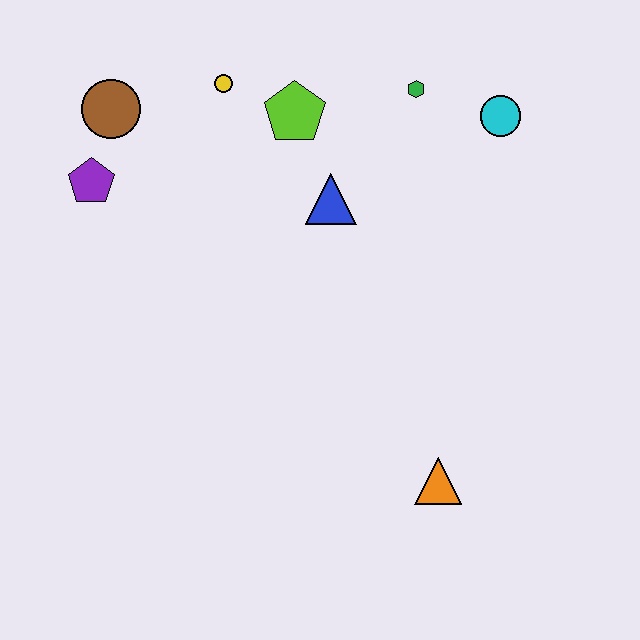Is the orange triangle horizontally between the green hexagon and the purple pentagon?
No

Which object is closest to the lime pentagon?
The yellow circle is closest to the lime pentagon.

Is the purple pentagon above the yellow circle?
No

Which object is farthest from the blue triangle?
The orange triangle is farthest from the blue triangle.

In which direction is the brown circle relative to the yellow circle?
The brown circle is to the left of the yellow circle.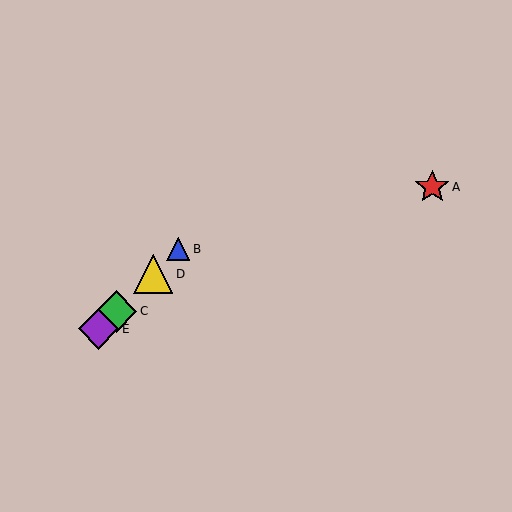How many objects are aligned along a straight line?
4 objects (B, C, D, E) are aligned along a straight line.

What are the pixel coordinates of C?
Object C is at (116, 311).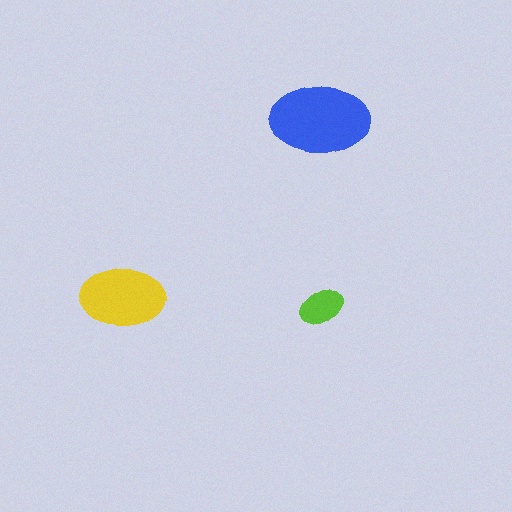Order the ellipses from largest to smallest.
the blue one, the yellow one, the lime one.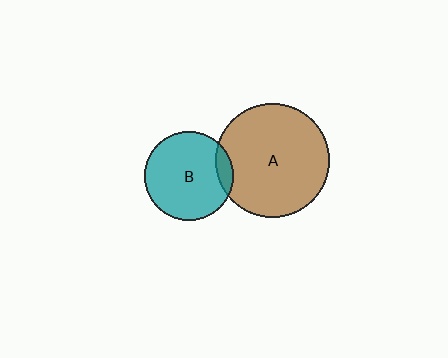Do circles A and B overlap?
Yes.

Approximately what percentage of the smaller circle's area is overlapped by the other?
Approximately 10%.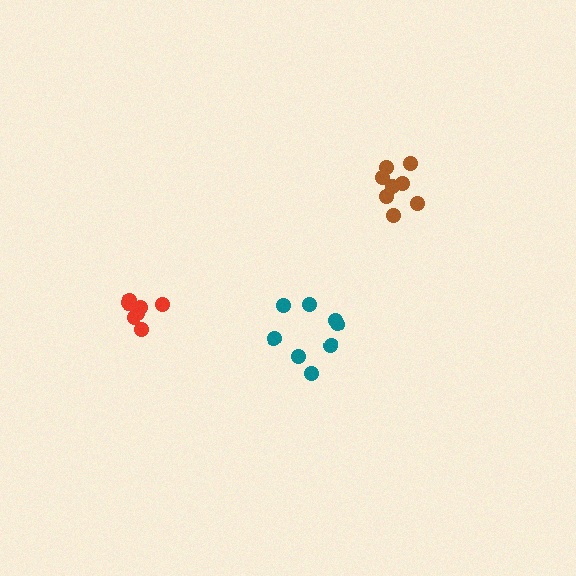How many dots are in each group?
Group 1: 7 dots, Group 2: 8 dots, Group 3: 8 dots (23 total).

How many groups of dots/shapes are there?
There are 3 groups.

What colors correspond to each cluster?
The clusters are colored: red, brown, teal.